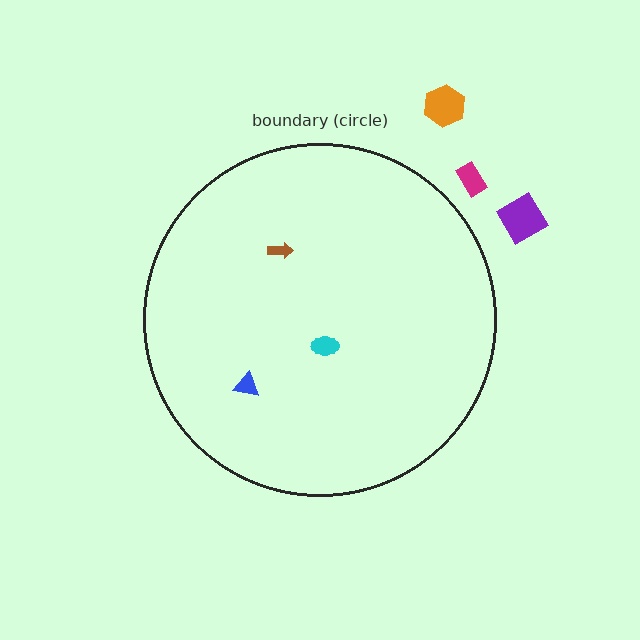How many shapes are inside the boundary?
3 inside, 3 outside.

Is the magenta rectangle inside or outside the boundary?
Outside.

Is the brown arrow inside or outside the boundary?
Inside.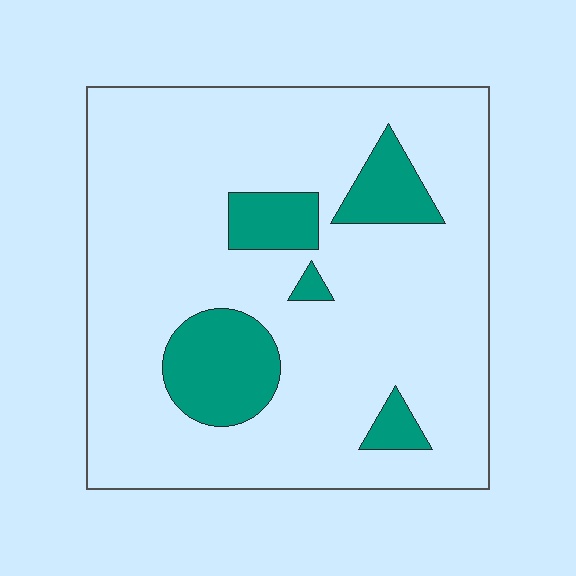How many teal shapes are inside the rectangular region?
5.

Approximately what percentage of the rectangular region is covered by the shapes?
Approximately 15%.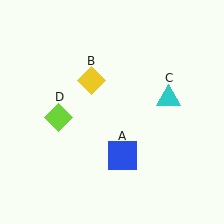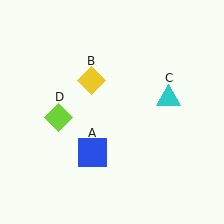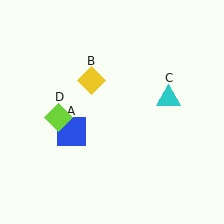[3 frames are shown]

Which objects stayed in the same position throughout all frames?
Yellow diamond (object B) and cyan triangle (object C) and lime diamond (object D) remained stationary.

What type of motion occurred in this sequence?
The blue square (object A) rotated clockwise around the center of the scene.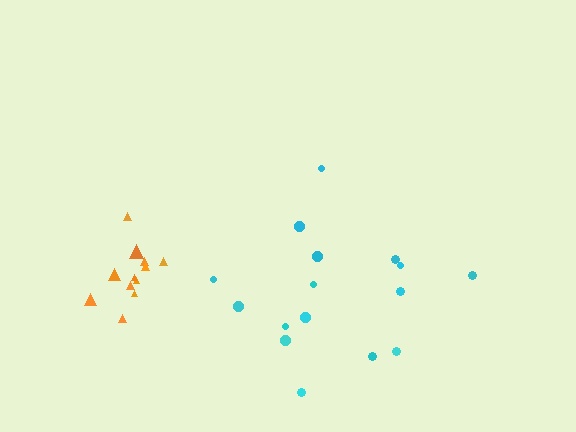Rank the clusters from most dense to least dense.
orange, cyan.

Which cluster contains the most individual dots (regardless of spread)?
Cyan (16).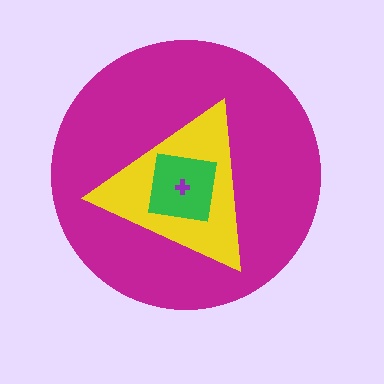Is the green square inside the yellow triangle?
Yes.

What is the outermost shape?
The magenta circle.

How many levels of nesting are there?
4.